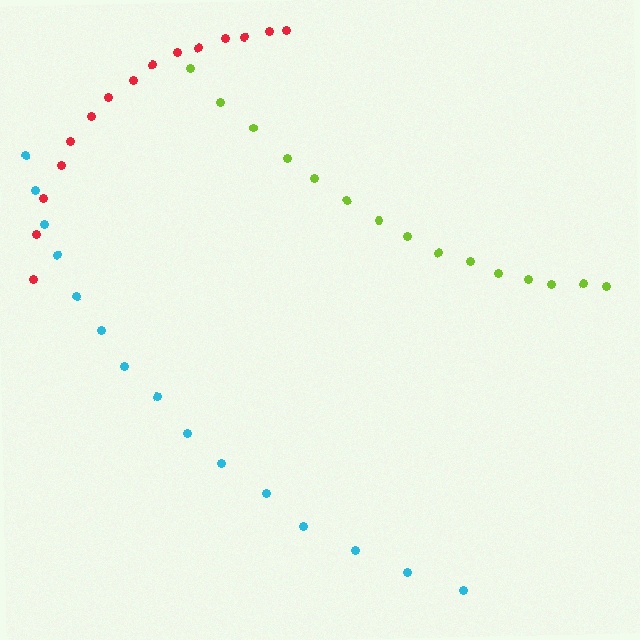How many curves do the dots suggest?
There are 3 distinct paths.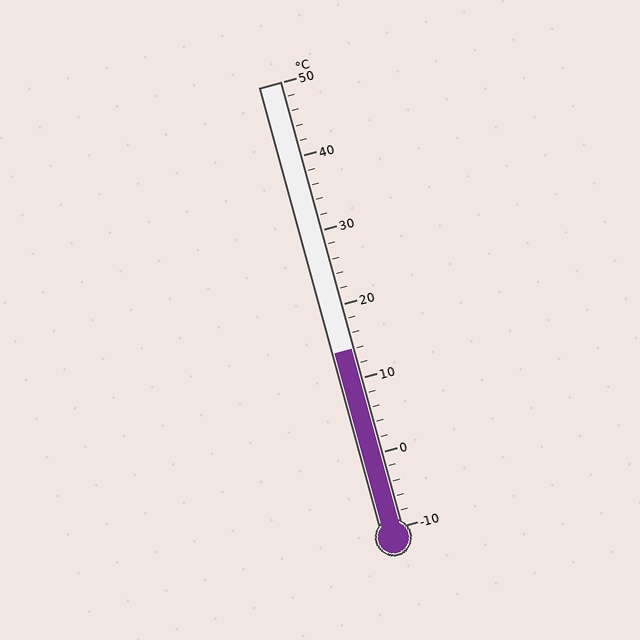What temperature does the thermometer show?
The thermometer shows approximately 14°C.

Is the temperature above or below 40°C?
The temperature is below 40°C.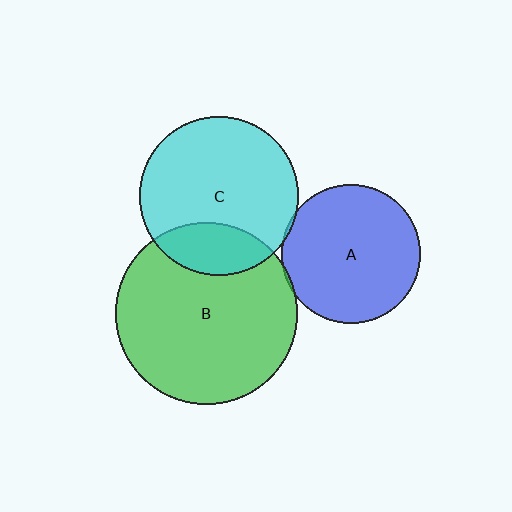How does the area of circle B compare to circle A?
Approximately 1.7 times.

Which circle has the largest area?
Circle B (green).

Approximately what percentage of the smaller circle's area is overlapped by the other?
Approximately 5%.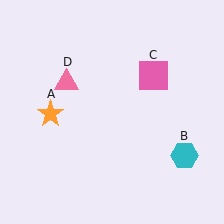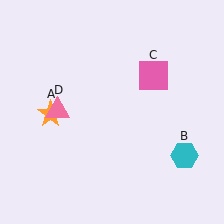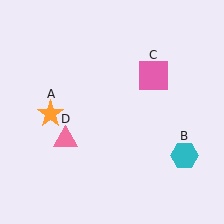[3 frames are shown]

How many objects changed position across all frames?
1 object changed position: pink triangle (object D).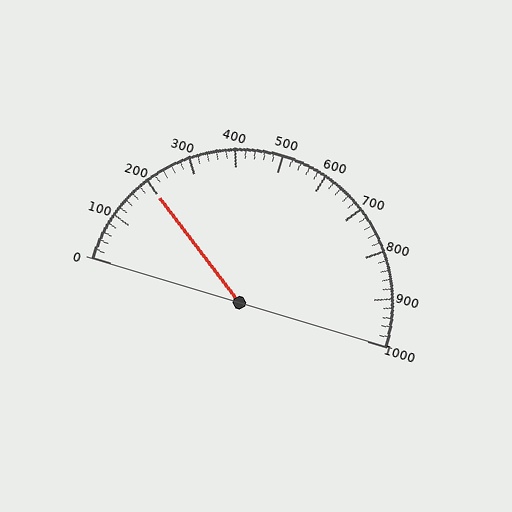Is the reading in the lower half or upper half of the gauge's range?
The reading is in the lower half of the range (0 to 1000).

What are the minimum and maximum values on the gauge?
The gauge ranges from 0 to 1000.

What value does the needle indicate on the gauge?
The needle indicates approximately 200.